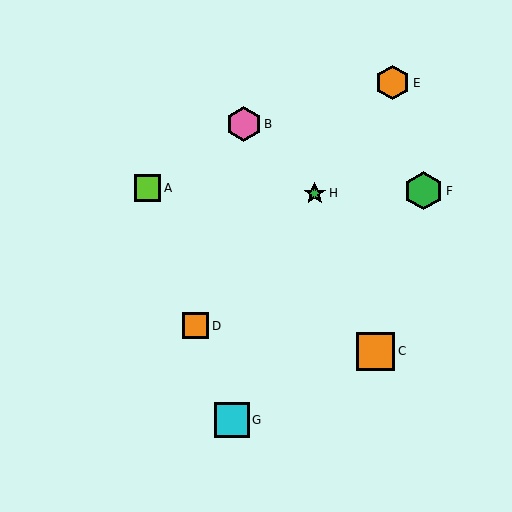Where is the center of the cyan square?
The center of the cyan square is at (232, 420).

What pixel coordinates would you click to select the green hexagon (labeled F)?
Click at (424, 191) to select the green hexagon F.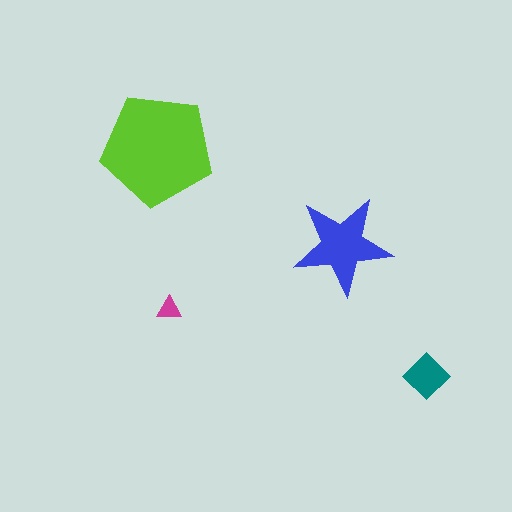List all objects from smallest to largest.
The magenta triangle, the teal diamond, the blue star, the lime pentagon.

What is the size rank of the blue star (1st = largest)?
2nd.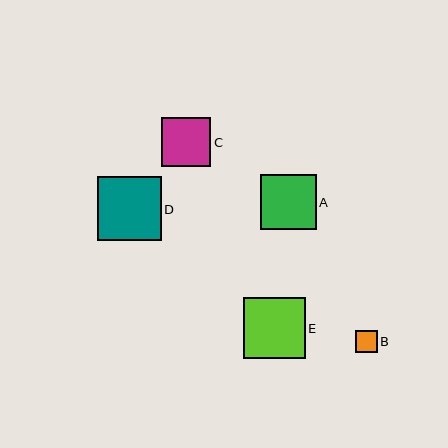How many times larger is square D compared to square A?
Square D is approximately 1.2 times the size of square A.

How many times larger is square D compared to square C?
Square D is approximately 1.3 times the size of square C.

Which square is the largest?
Square D is the largest with a size of approximately 64 pixels.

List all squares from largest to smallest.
From largest to smallest: D, E, A, C, B.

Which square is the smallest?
Square B is the smallest with a size of approximately 21 pixels.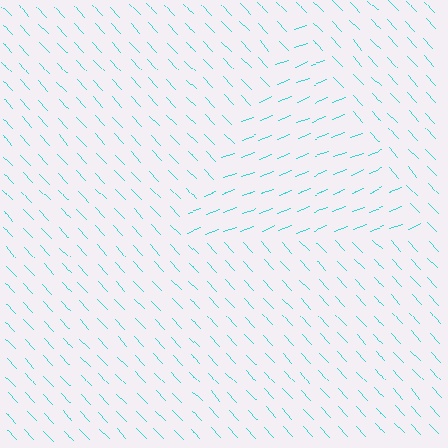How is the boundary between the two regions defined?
The boundary is defined purely by a change in line orientation (approximately 68 degrees difference). All lines are the same color and thickness.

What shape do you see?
I see a triangle.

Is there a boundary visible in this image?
Yes, there is a texture boundary formed by a change in line orientation.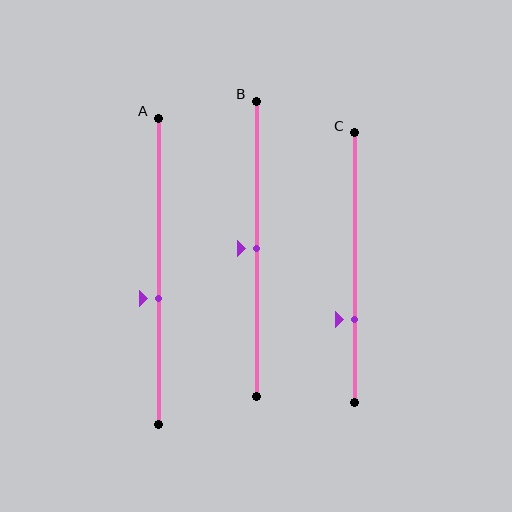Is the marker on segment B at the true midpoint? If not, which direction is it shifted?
Yes, the marker on segment B is at the true midpoint.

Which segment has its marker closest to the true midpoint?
Segment B has its marker closest to the true midpoint.